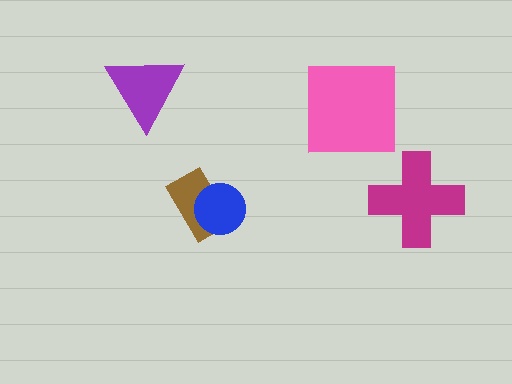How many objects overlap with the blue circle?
1 object overlaps with the blue circle.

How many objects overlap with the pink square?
0 objects overlap with the pink square.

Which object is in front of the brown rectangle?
The blue circle is in front of the brown rectangle.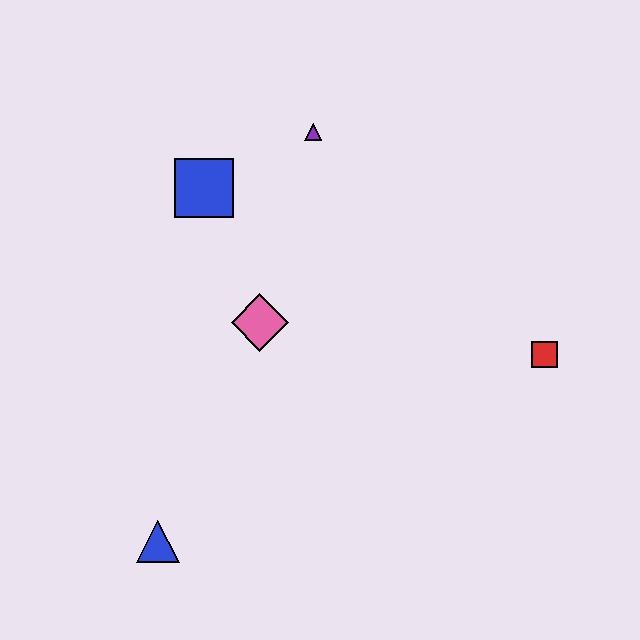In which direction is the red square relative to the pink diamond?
The red square is to the right of the pink diamond.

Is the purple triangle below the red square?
No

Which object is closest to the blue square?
The purple triangle is closest to the blue square.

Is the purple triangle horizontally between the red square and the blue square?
Yes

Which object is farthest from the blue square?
The red square is farthest from the blue square.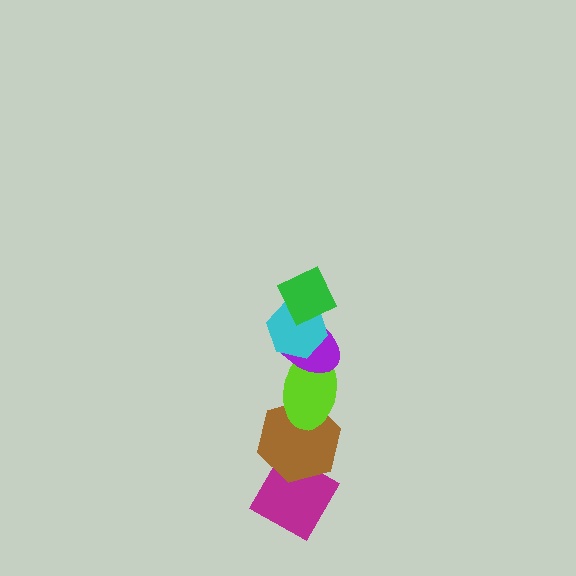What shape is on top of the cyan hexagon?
The green diamond is on top of the cyan hexagon.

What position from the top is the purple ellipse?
The purple ellipse is 3rd from the top.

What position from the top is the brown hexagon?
The brown hexagon is 5th from the top.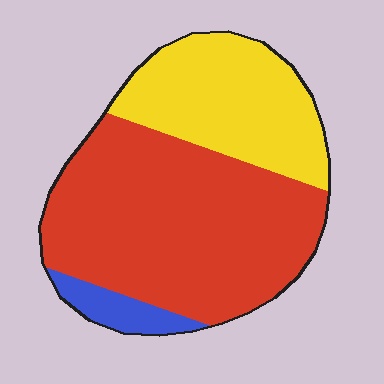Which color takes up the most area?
Red, at roughly 60%.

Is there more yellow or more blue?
Yellow.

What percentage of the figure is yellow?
Yellow covers 32% of the figure.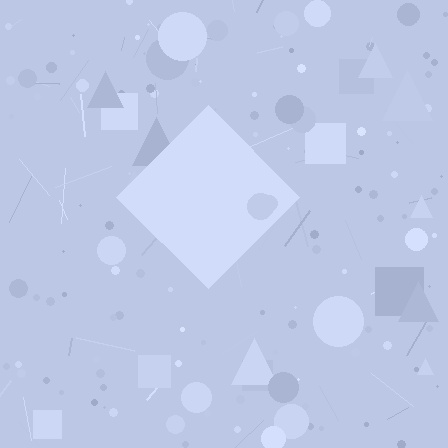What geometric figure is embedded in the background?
A diamond is embedded in the background.